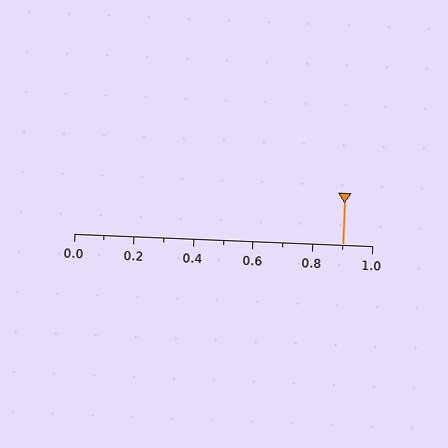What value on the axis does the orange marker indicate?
The marker indicates approximately 0.9.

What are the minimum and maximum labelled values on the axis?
The axis runs from 0.0 to 1.0.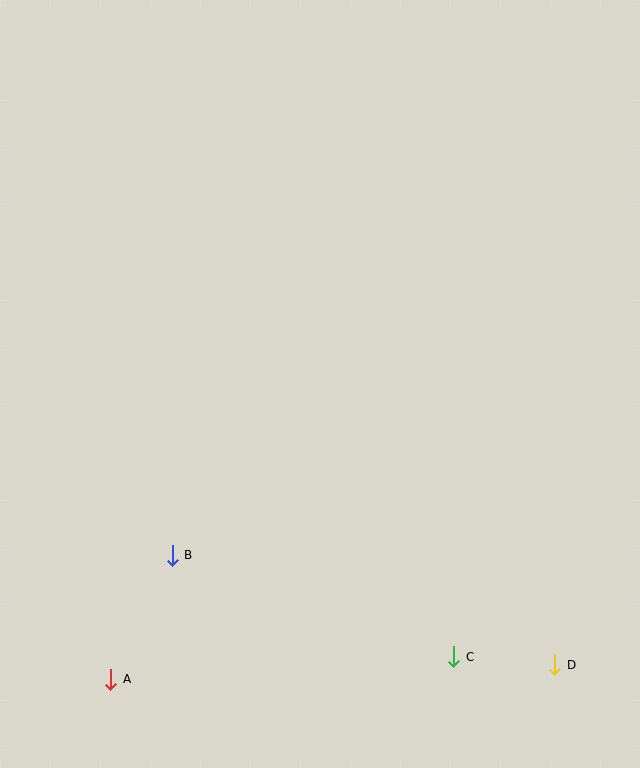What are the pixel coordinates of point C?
Point C is at (454, 657).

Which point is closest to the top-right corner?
Point D is closest to the top-right corner.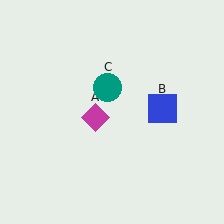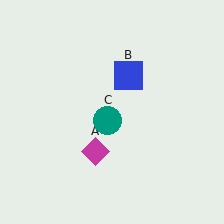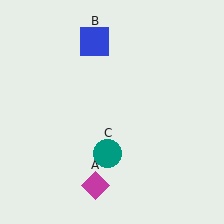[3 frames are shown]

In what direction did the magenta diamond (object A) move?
The magenta diamond (object A) moved down.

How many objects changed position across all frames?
3 objects changed position: magenta diamond (object A), blue square (object B), teal circle (object C).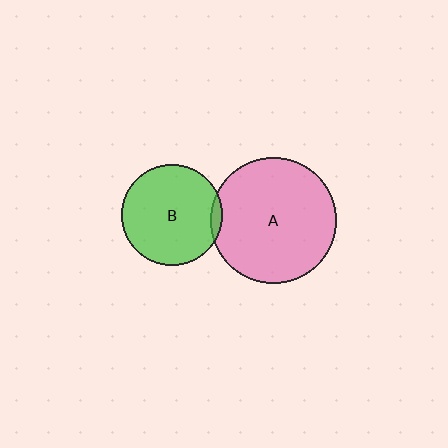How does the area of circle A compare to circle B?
Approximately 1.5 times.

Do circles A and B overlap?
Yes.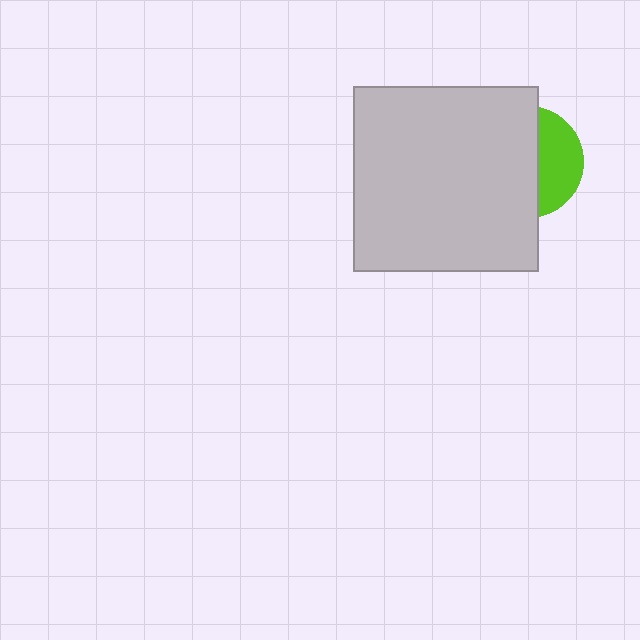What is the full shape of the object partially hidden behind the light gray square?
The partially hidden object is a lime circle.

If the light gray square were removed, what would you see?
You would see the complete lime circle.